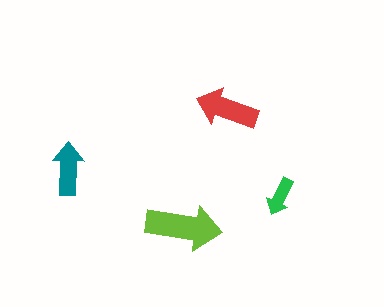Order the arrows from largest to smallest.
the lime one, the red one, the teal one, the green one.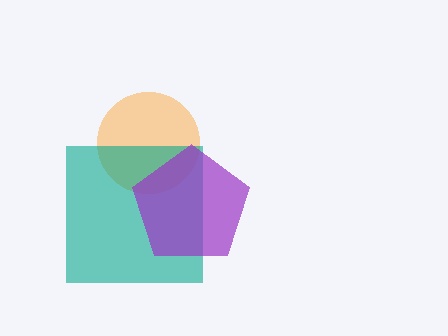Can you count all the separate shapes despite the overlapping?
Yes, there are 3 separate shapes.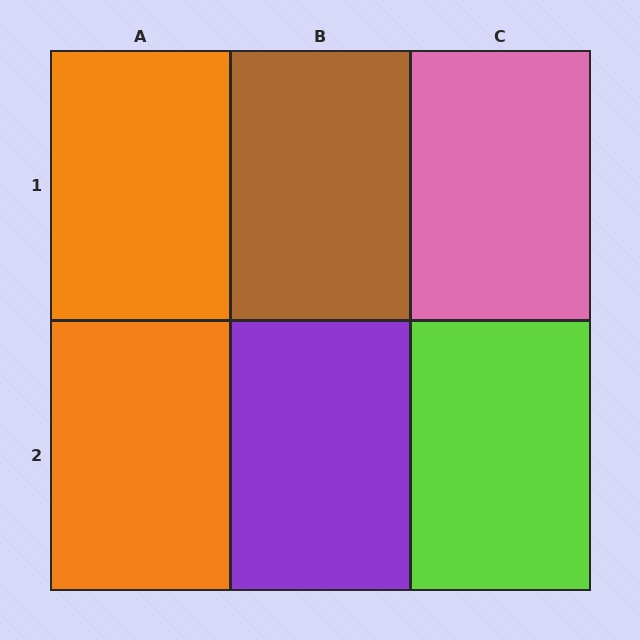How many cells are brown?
1 cell is brown.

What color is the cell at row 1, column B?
Brown.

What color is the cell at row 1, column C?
Pink.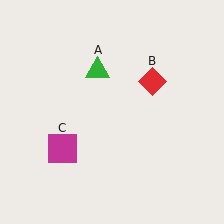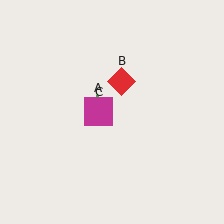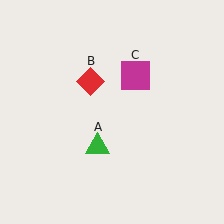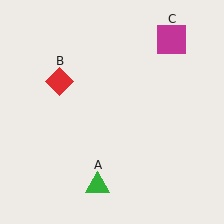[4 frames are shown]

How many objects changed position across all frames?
3 objects changed position: green triangle (object A), red diamond (object B), magenta square (object C).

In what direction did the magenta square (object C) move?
The magenta square (object C) moved up and to the right.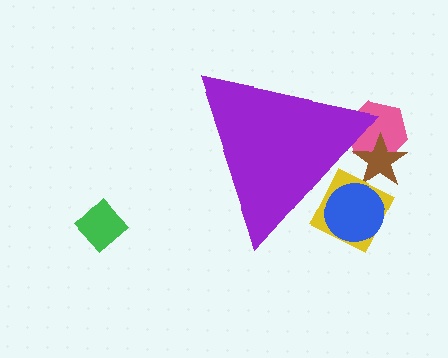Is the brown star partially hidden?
Yes, the brown star is partially hidden behind the purple triangle.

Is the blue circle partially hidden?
Yes, the blue circle is partially hidden behind the purple triangle.